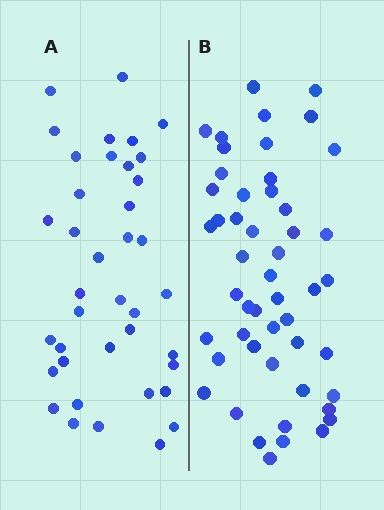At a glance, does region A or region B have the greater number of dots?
Region B (the right region) has more dots.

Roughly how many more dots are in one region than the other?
Region B has roughly 12 or so more dots than region A.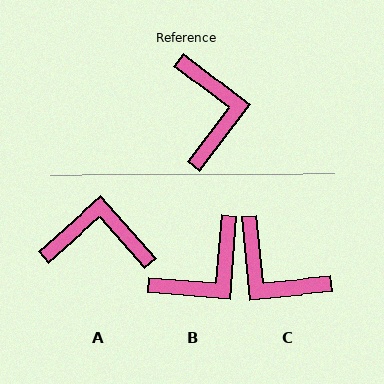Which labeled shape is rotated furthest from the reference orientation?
C, about 137 degrees away.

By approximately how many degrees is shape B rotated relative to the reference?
Approximately 57 degrees clockwise.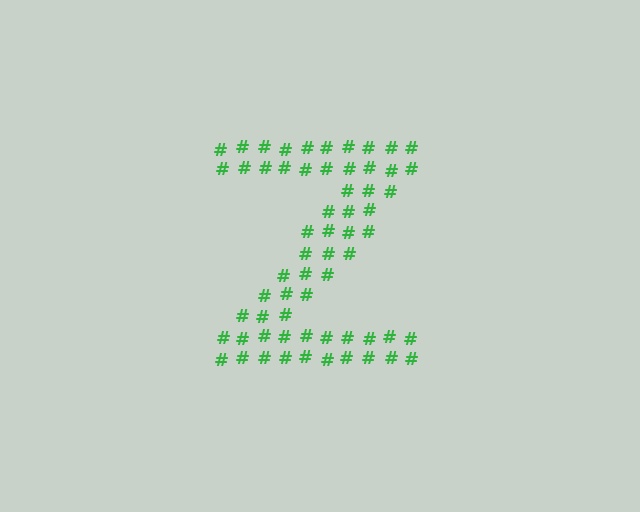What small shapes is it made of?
It is made of small hash symbols.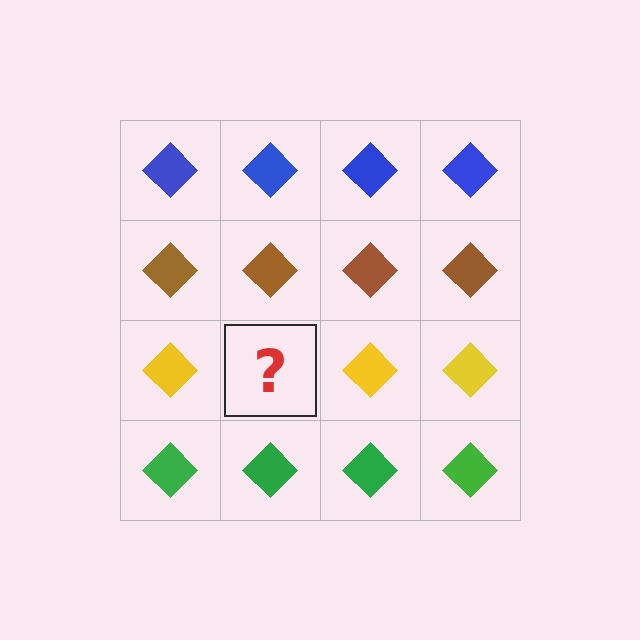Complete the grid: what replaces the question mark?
The question mark should be replaced with a yellow diamond.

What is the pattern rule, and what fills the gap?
The rule is that each row has a consistent color. The gap should be filled with a yellow diamond.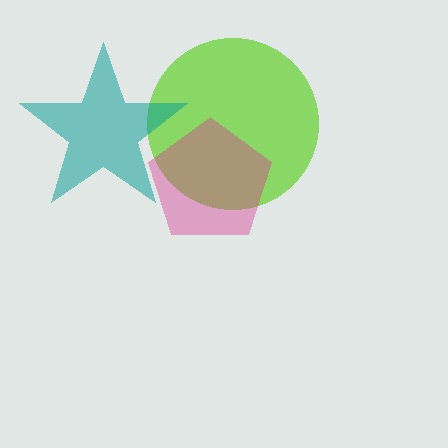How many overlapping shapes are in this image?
There are 3 overlapping shapes in the image.